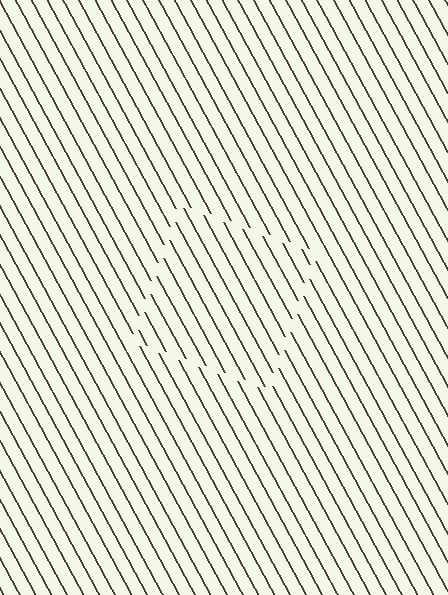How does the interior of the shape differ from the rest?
The interior of the shape contains the same grating, shifted by half a period — the contour is defined by the phase discontinuity where line-ends from the inner and outer gratings abut.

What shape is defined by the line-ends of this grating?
An illusory square. The interior of the shape contains the same grating, shifted by half a period — the contour is defined by the phase discontinuity where line-ends from the inner and outer gratings abut.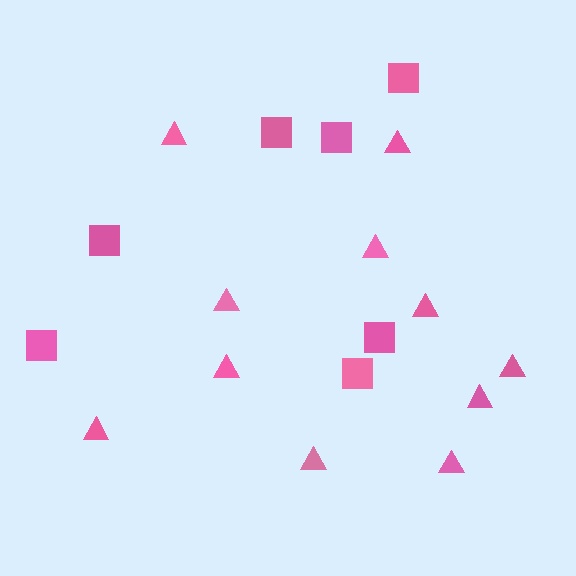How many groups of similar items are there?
There are 2 groups: one group of triangles (11) and one group of squares (7).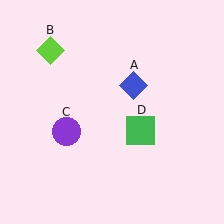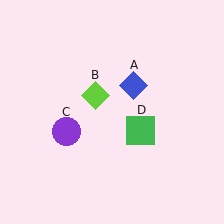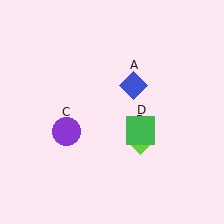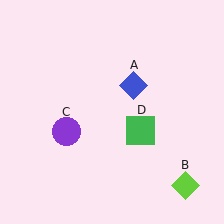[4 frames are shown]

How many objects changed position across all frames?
1 object changed position: lime diamond (object B).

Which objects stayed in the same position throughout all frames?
Blue diamond (object A) and purple circle (object C) and green square (object D) remained stationary.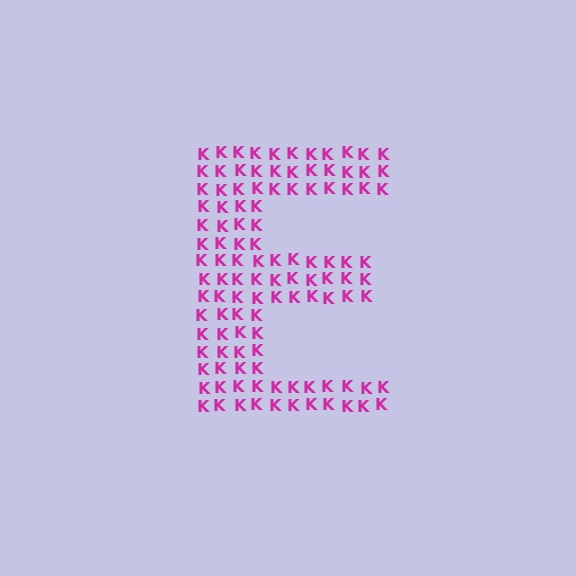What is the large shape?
The large shape is the letter E.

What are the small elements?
The small elements are letter K's.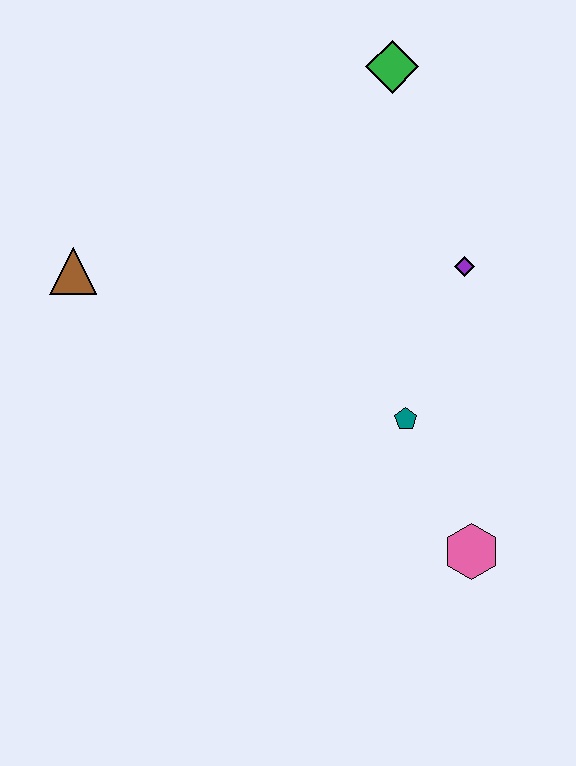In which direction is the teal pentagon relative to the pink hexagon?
The teal pentagon is above the pink hexagon.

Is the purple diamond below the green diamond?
Yes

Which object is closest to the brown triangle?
The teal pentagon is closest to the brown triangle.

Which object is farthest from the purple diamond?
The brown triangle is farthest from the purple diamond.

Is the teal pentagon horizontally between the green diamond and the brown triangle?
No